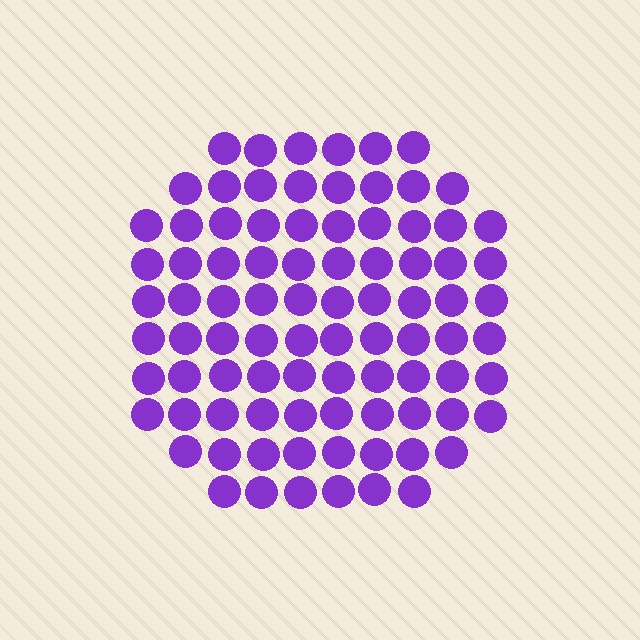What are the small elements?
The small elements are circles.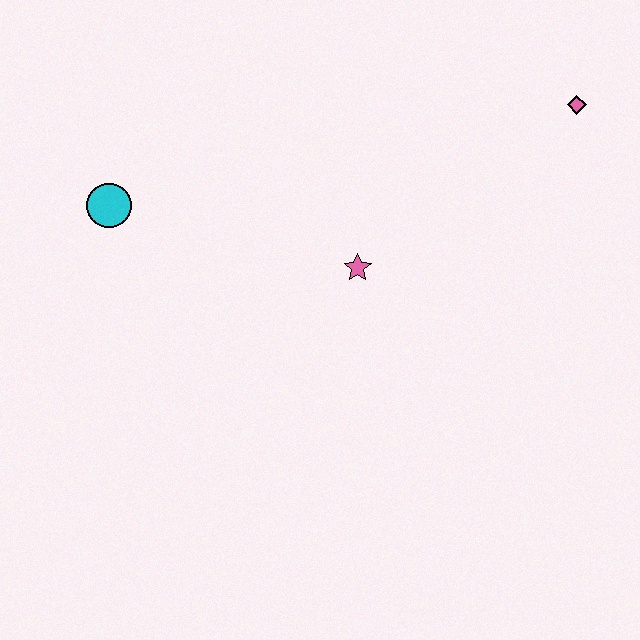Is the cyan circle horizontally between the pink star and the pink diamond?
No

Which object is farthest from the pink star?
The pink diamond is farthest from the pink star.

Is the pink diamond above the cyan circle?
Yes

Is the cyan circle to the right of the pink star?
No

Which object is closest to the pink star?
The cyan circle is closest to the pink star.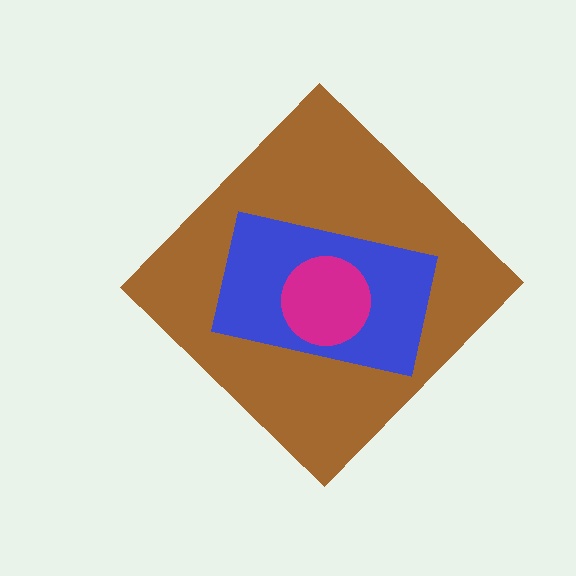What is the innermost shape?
The magenta circle.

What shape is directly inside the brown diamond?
The blue rectangle.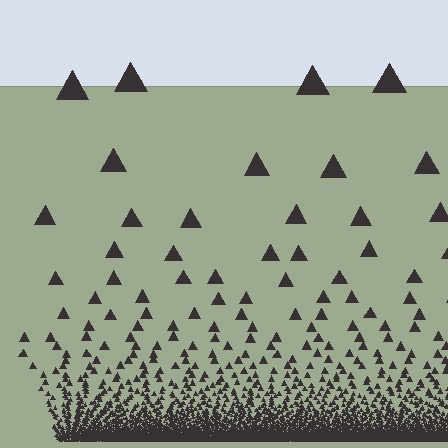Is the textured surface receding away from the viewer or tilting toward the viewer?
The surface appears to tilt toward the viewer. Texture elements get larger and sparser toward the top.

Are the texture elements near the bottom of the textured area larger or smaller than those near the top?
Smaller. The gradient is inverted — elements near the bottom are smaller and denser.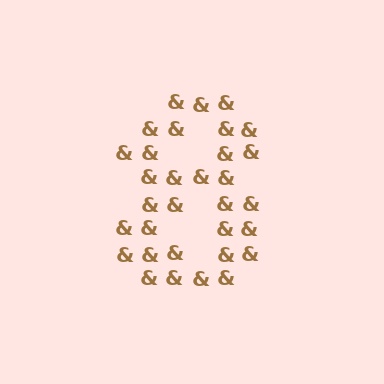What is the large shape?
The large shape is the digit 8.